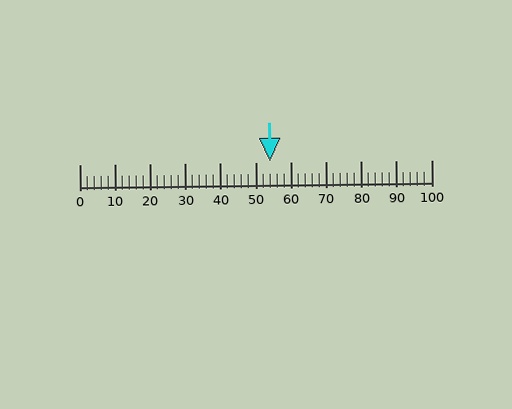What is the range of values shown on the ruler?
The ruler shows values from 0 to 100.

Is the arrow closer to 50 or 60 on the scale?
The arrow is closer to 50.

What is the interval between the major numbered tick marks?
The major tick marks are spaced 10 units apart.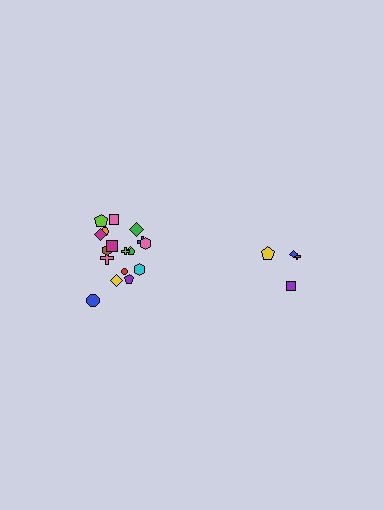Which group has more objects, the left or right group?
The left group.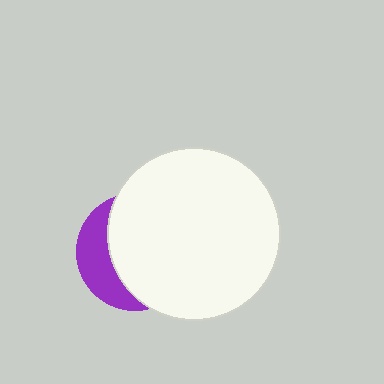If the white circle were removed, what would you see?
You would see the complete purple circle.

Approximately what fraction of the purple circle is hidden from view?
Roughly 69% of the purple circle is hidden behind the white circle.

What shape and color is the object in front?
The object in front is a white circle.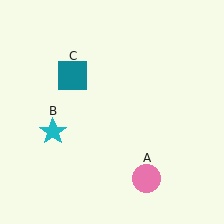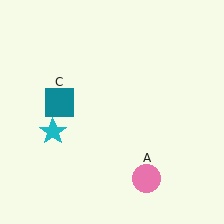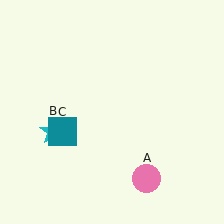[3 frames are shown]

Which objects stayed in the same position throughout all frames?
Pink circle (object A) and cyan star (object B) remained stationary.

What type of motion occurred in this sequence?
The teal square (object C) rotated counterclockwise around the center of the scene.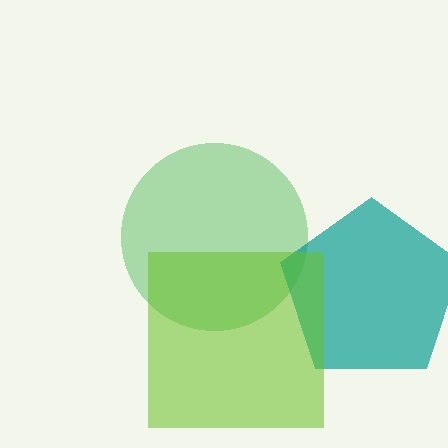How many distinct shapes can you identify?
There are 3 distinct shapes: a green circle, a teal pentagon, a lime square.